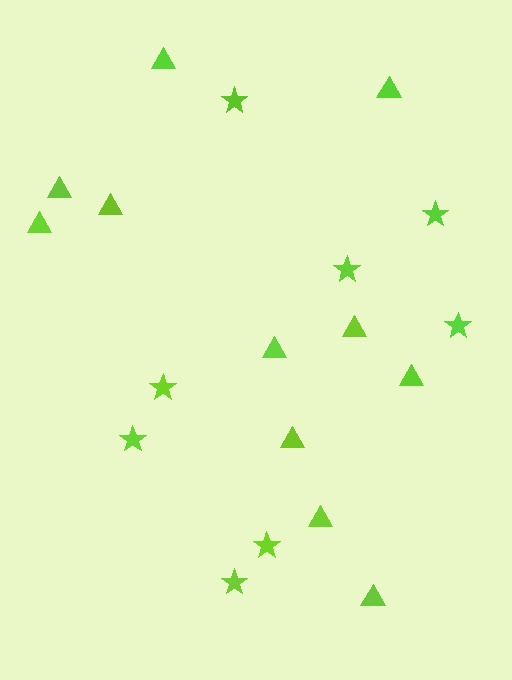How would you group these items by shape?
There are 2 groups: one group of stars (8) and one group of triangles (11).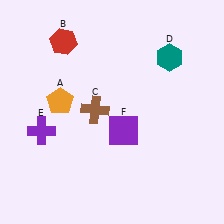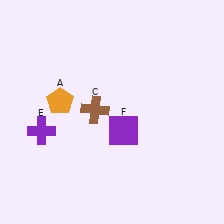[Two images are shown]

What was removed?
The teal hexagon (D), the red hexagon (B) were removed in Image 2.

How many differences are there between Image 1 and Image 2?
There are 2 differences between the two images.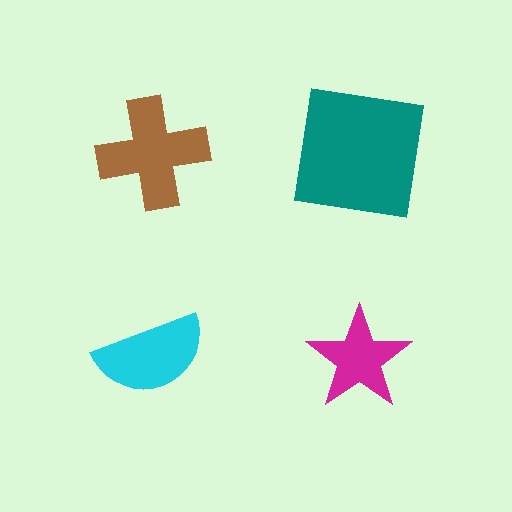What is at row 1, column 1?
A brown cross.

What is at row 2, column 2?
A magenta star.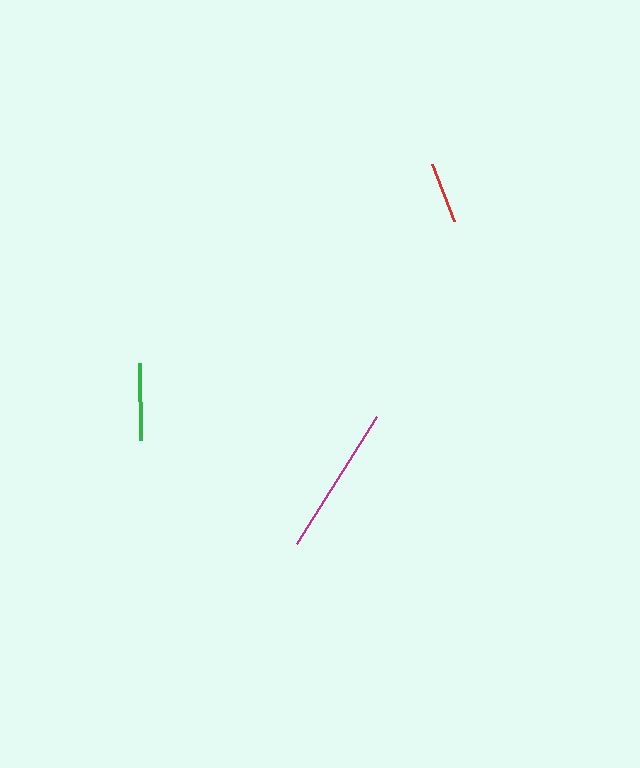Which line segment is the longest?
The magenta line is the longest at approximately 150 pixels.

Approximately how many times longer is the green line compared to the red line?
The green line is approximately 1.3 times the length of the red line.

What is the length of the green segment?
The green segment is approximately 77 pixels long.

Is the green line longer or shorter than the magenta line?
The magenta line is longer than the green line.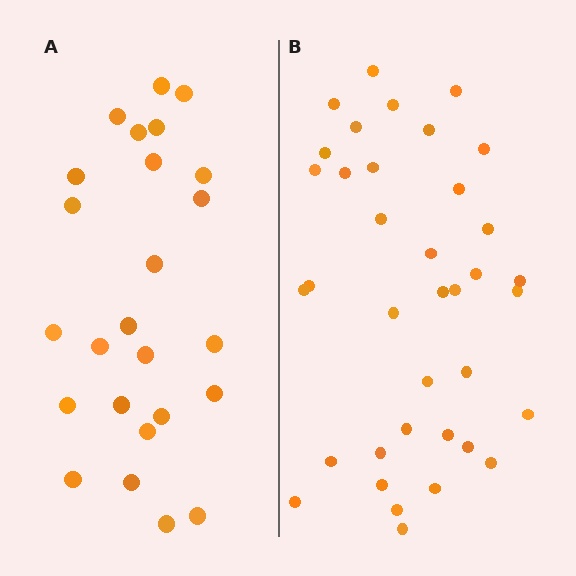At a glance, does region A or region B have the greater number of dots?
Region B (the right region) has more dots.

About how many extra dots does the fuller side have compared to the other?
Region B has roughly 12 or so more dots than region A.